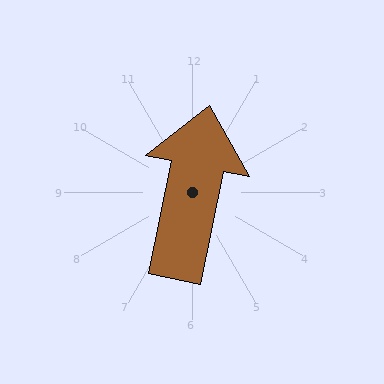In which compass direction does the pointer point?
North.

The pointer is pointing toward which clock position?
Roughly 12 o'clock.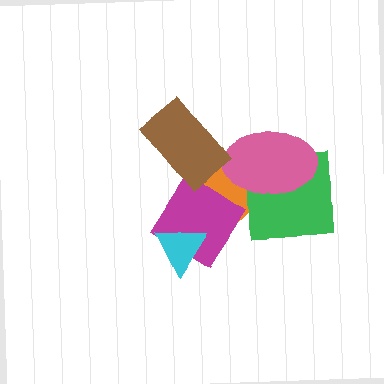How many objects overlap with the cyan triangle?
1 object overlaps with the cyan triangle.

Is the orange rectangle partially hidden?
Yes, it is partially covered by another shape.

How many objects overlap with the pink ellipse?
2 objects overlap with the pink ellipse.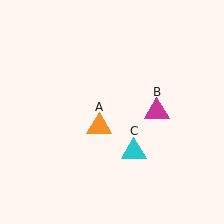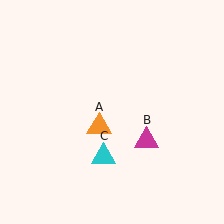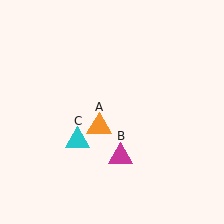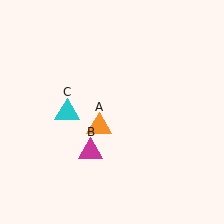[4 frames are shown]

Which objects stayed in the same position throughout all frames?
Orange triangle (object A) remained stationary.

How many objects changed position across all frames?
2 objects changed position: magenta triangle (object B), cyan triangle (object C).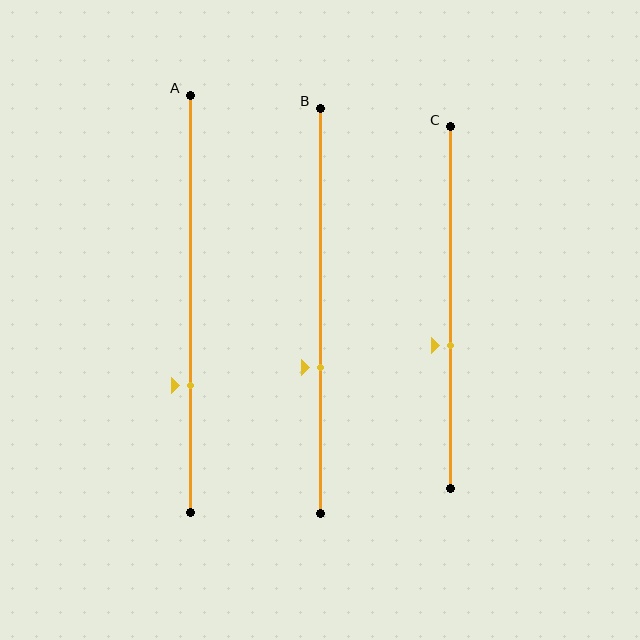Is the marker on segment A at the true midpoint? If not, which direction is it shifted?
No, the marker on segment A is shifted downward by about 20% of the segment length.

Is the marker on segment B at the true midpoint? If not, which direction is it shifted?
No, the marker on segment B is shifted downward by about 14% of the segment length.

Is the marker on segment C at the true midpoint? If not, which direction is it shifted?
No, the marker on segment C is shifted downward by about 10% of the segment length.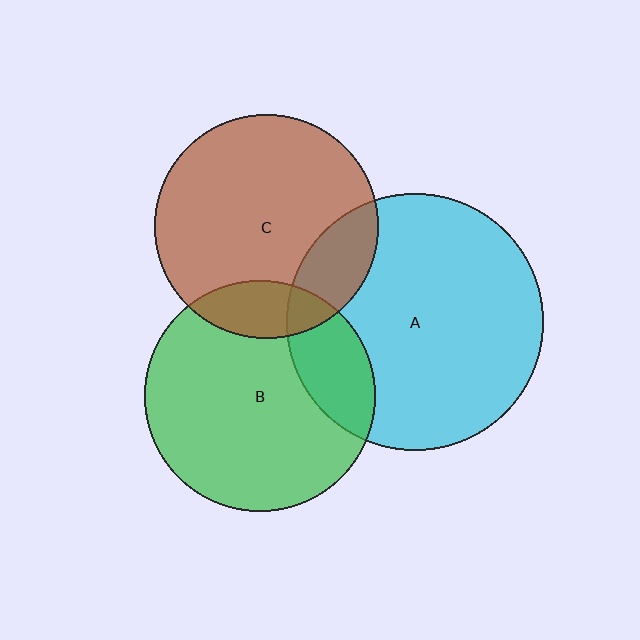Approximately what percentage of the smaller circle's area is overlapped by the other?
Approximately 20%.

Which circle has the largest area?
Circle A (cyan).